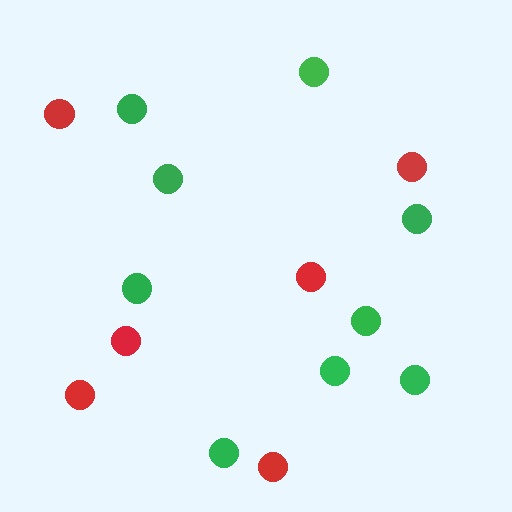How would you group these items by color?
There are 2 groups: one group of red circles (6) and one group of green circles (9).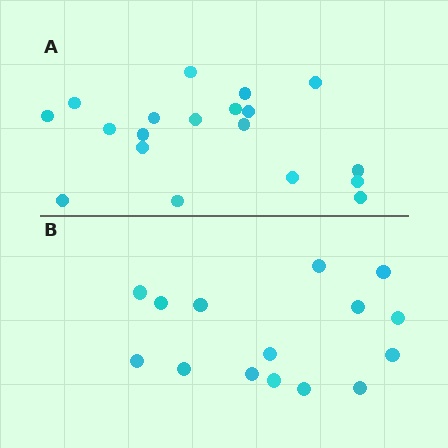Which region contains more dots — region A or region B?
Region A (the top region) has more dots.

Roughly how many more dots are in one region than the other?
Region A has about 4 more dots than region B.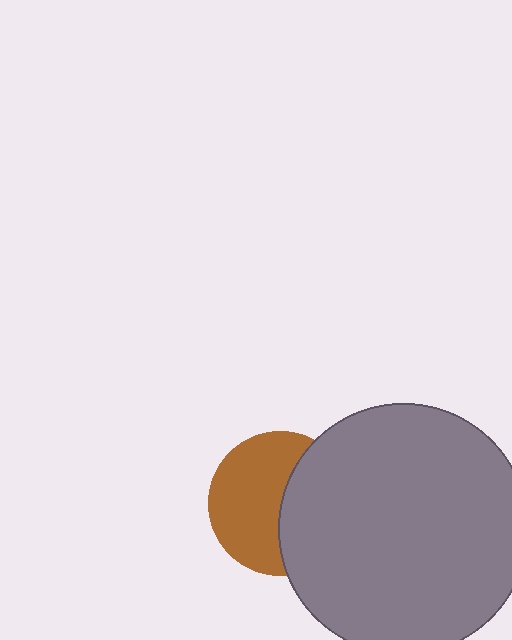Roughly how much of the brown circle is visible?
About half of it is visible (roughly 56%).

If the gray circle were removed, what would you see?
You would see the complete brown circle.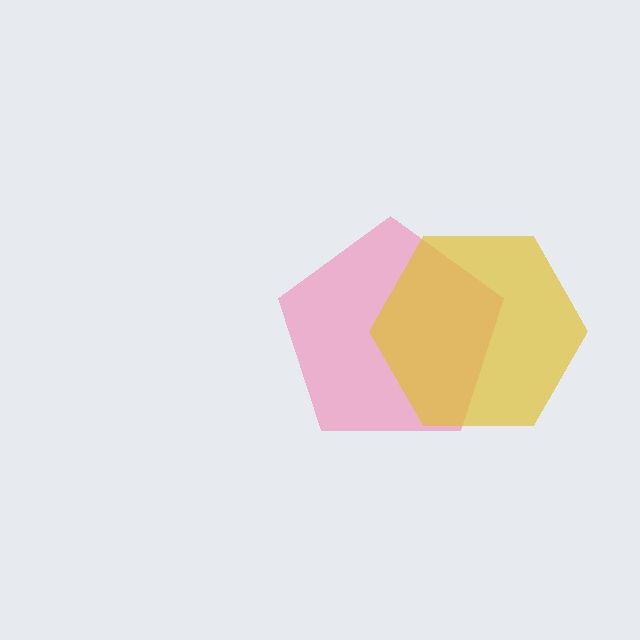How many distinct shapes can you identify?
There are 2 distinct shapes: a pink pentagon, a yellow hexagon.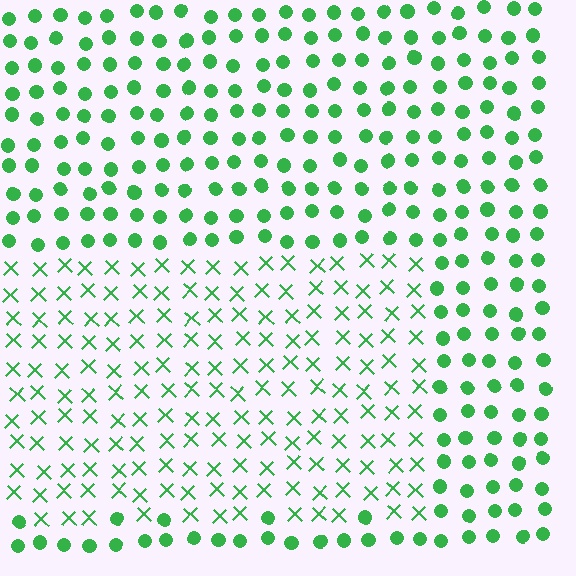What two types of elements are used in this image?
The image uses X marks inside the rectangle region and circles outside it.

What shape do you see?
I see a rectangle.